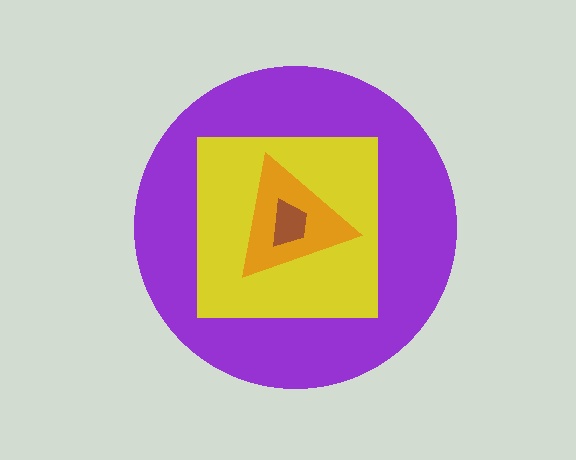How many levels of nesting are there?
4.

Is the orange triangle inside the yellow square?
Yes.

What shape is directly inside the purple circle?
The yellow square.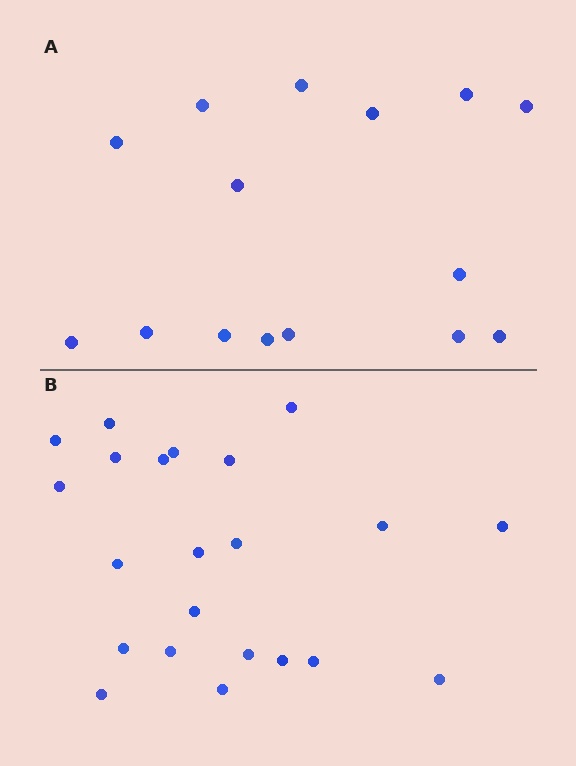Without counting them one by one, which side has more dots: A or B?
Region B (the bottom region) has more dots.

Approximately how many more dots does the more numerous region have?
Region B has roughly 8 or so more dots than region A.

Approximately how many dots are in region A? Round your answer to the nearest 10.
About 20 dots. (The exact count is 15, which rounds to 20.)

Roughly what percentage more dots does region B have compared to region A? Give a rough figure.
About 45% more.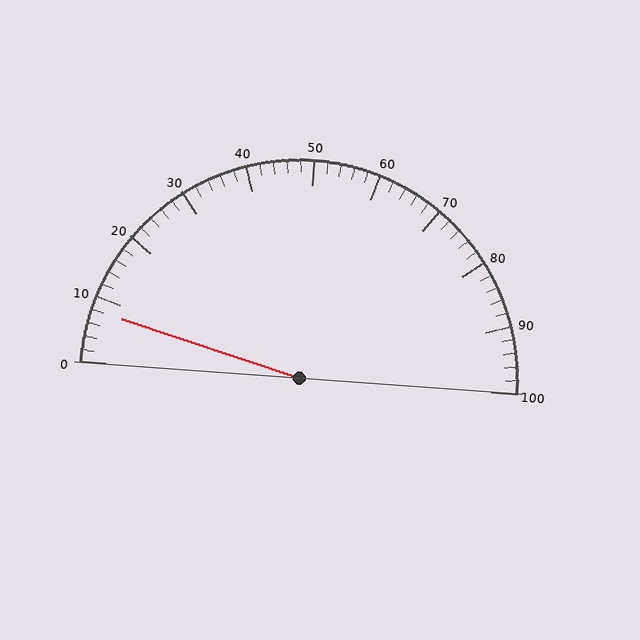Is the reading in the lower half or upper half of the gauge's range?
The reading is in the lower half of the range (0 to 100).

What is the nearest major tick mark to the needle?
The nearest major tick mark is 10.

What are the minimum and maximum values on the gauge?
The gauge ranges from 0 to 100.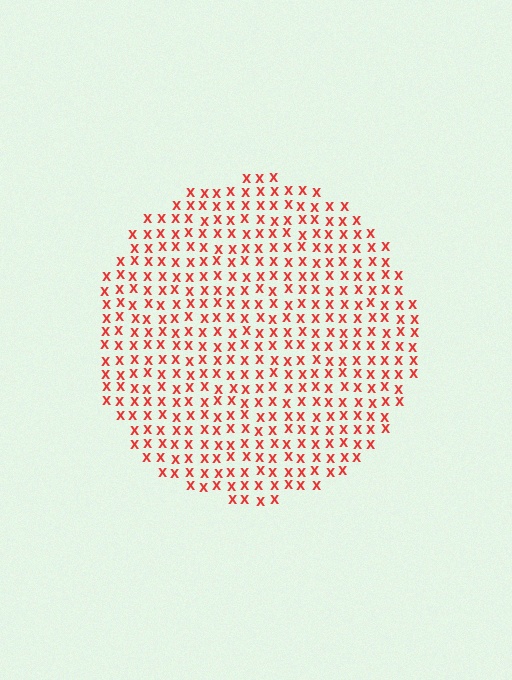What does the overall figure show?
The overall figure shows a circle.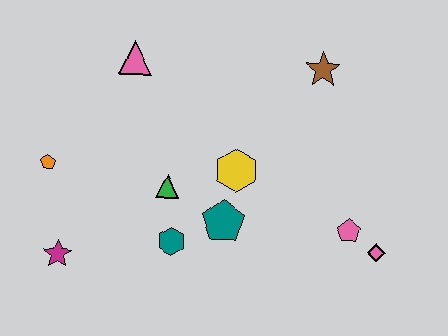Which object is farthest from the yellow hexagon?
The magenta star is farthest from the yellow hexagon.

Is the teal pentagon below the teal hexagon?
No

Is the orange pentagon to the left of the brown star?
Yes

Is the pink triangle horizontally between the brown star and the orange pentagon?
Yes